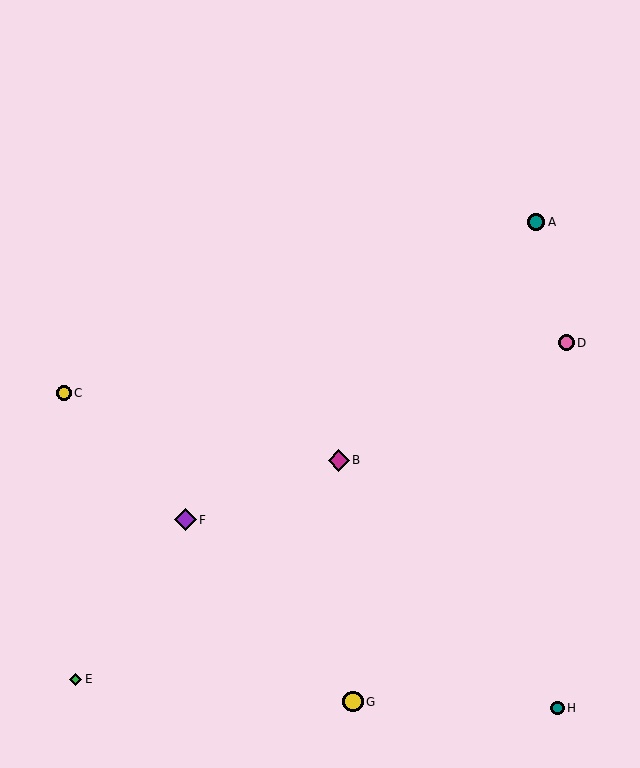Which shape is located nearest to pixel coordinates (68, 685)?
The green diamond (labeled E) at (76, 679) is nearest to that location.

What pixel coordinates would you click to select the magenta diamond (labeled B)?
Click at (339, 460) to select the magenta diamond B.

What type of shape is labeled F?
Shape F is a purple diamond.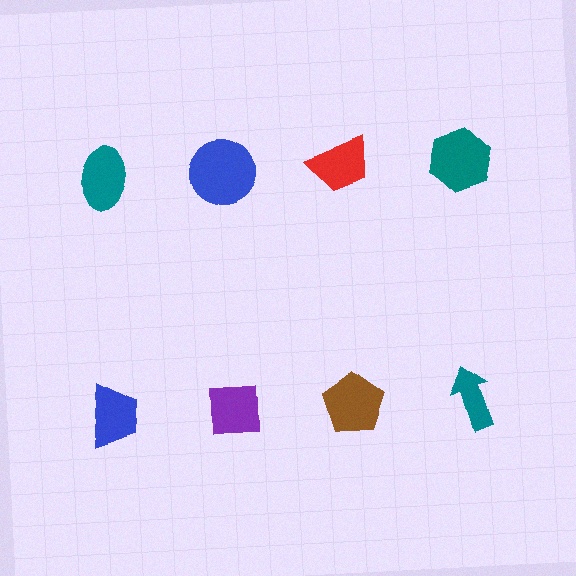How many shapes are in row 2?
4 shapes.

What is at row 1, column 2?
A blue circle.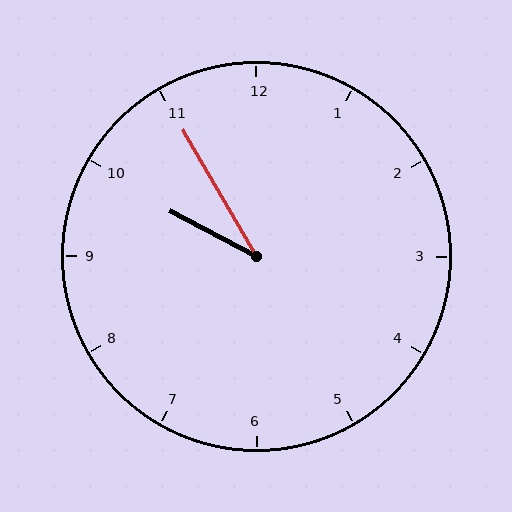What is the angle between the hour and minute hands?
Approximately 32 degrees.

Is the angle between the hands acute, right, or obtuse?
It is acute.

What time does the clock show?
9:55.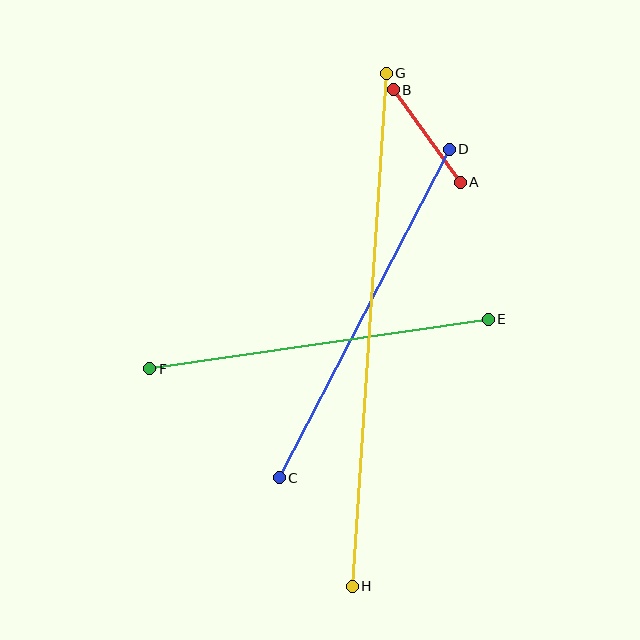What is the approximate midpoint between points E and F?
The midpoint is at approximately (319, 344) pixels.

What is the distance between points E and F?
The distance is approximately 342 pixels.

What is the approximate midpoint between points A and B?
The midpoint is at approximately (427, 136) pixels.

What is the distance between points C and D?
The distance is approximately 370 pixels.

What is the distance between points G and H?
The distance is approximately 514 pixels.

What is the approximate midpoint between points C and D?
The midpoint is at approximately (364, 313) pixels.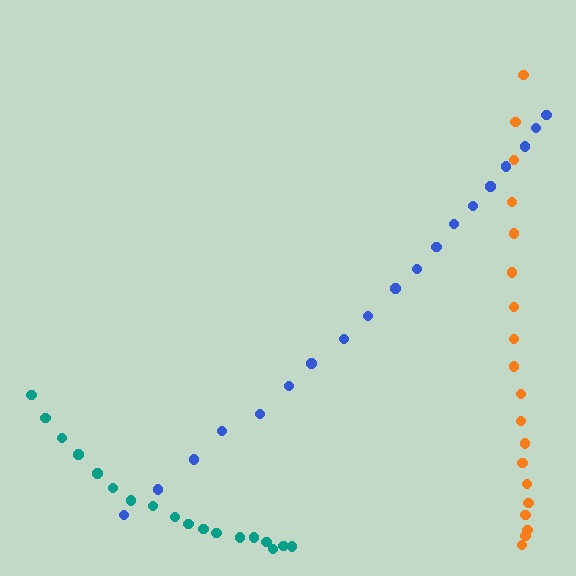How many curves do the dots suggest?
There are 3 distinct paths.